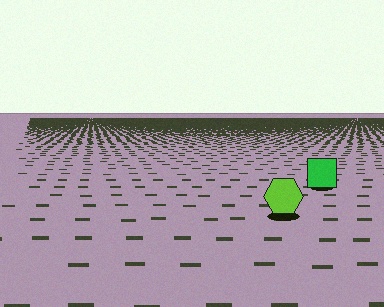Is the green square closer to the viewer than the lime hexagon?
No. The lime hexagon is closer — you can tell from the texture gradient: the ground texture is coarser near it.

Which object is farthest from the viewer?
The green square is farthest from the viewer. It appears smaller and the ground texture around it is denser.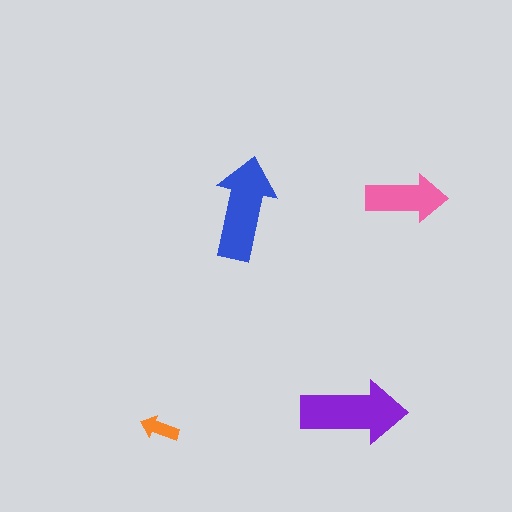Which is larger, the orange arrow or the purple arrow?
The purple one.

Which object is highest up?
The pink arrow is topmost.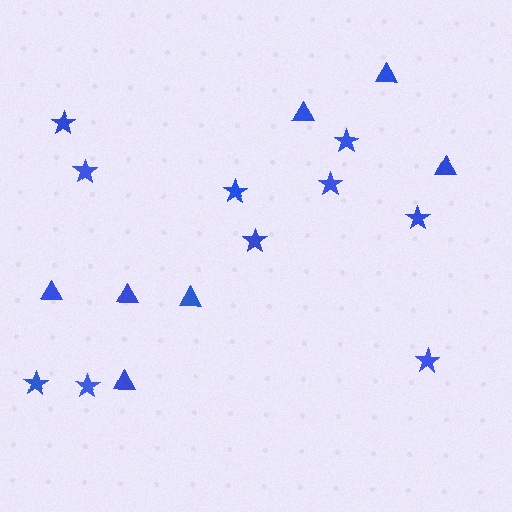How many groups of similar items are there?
There are 2 groups: one group of stars (10) and one group of triangles (7).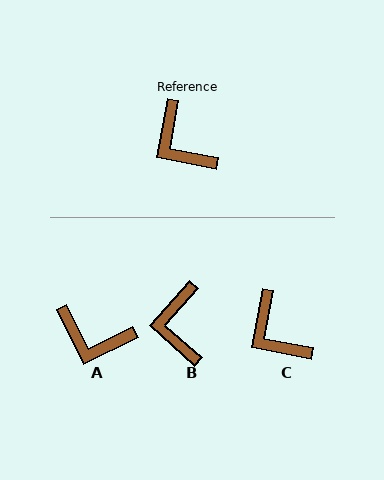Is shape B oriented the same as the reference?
No, it is off by about 31 degrees.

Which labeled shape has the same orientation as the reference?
C.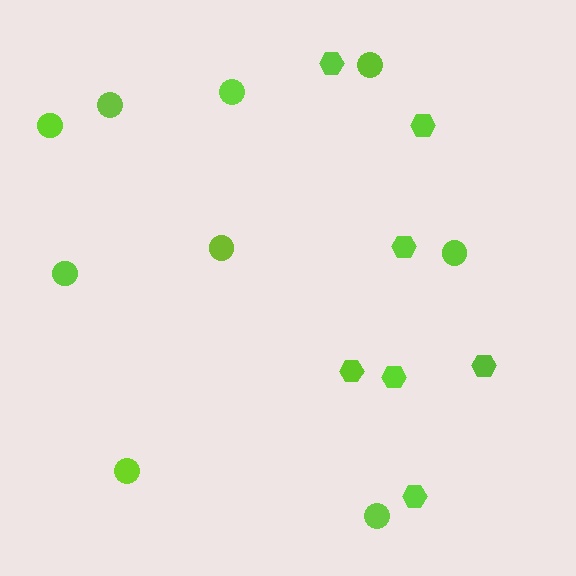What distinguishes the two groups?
There are 2 groups: one group of hexagons (7) and one group of circles (9).